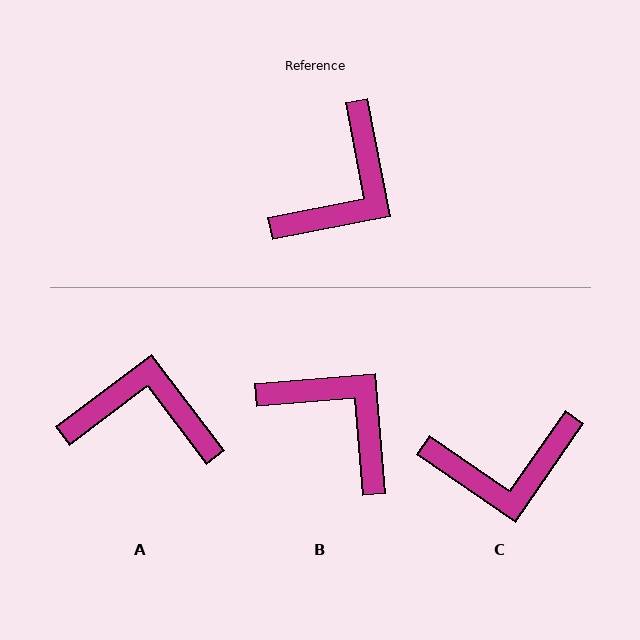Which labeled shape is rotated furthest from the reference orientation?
A, about 116 degrees away.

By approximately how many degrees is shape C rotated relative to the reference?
Approximately 46 degrees clockwise.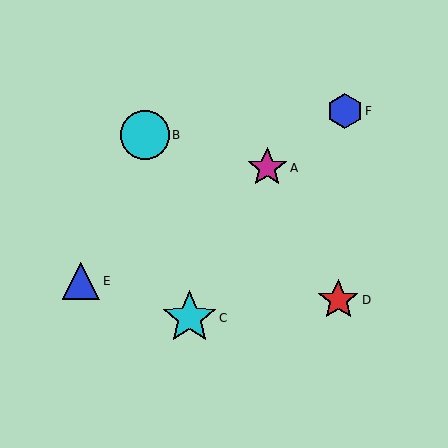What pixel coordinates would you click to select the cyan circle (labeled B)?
Click at (145, 135) to select the cyan circle B.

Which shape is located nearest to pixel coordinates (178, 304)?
The cyan star (labeled C) at (190, 318) is nearest to that location.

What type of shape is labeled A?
Shape A is a magenta star.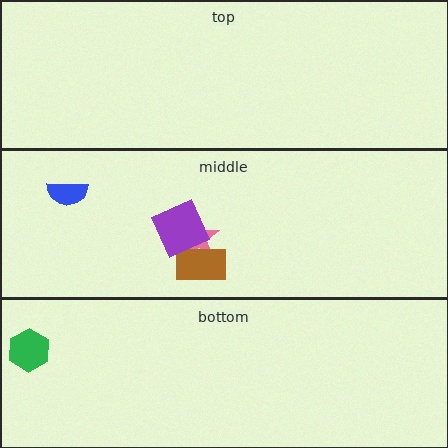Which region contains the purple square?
The middle region.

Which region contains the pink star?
The middle region.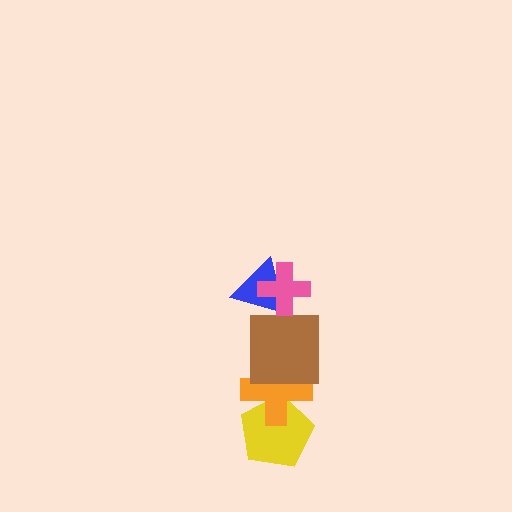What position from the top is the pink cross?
The pink cross is 1st from the top.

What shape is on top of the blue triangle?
The pink cross is on top of the blue triangle.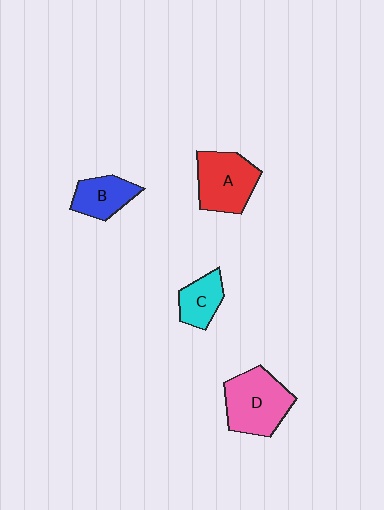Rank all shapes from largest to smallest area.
From largest to smallest: D (pink), A (red), B (blue), C (cyan).